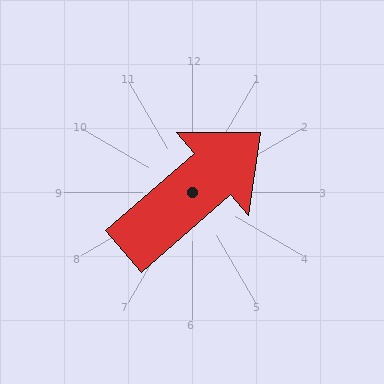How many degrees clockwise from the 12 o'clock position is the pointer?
Approximately 49 degrees.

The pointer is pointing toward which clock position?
Roughly 2 o'clock.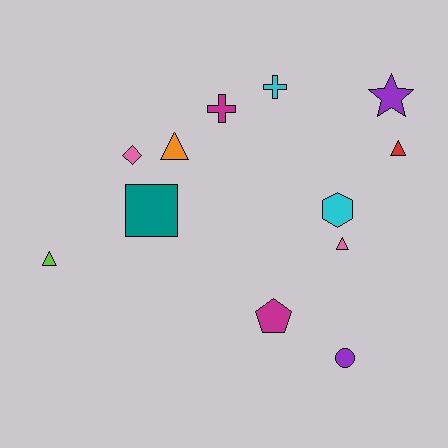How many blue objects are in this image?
There are no blue objects.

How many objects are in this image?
There are 12 objects.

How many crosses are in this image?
There are 2 crosses.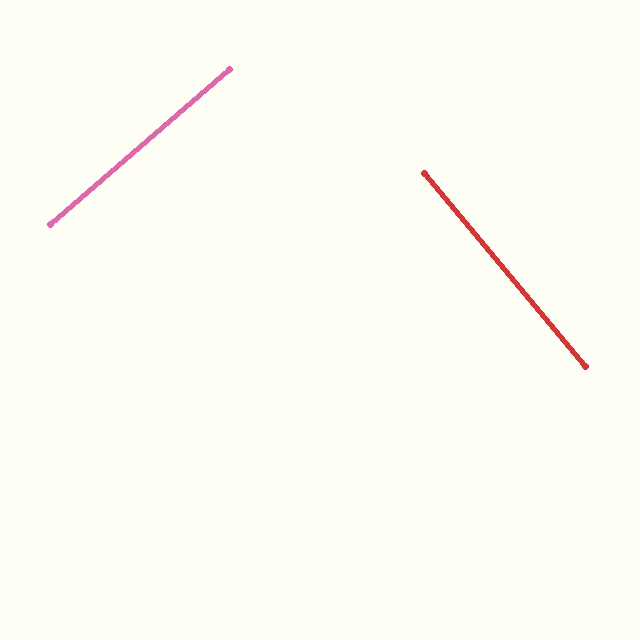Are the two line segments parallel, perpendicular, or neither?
Perpendicular — they meet at approximately 89°.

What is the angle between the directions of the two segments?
Approximately 89 degrees.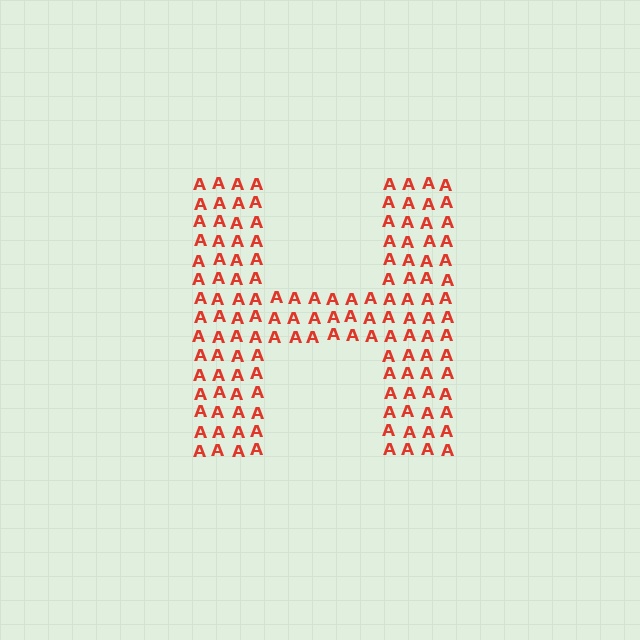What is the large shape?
The large shape is the letter H.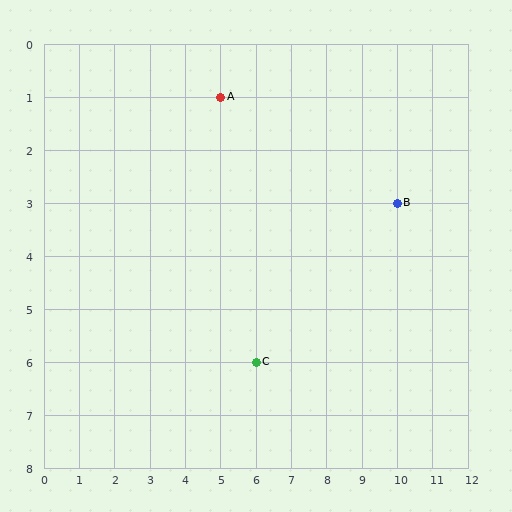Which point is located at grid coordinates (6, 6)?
Point C is at (6, 6).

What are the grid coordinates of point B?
Point B is at grid coordinates (10, 3).